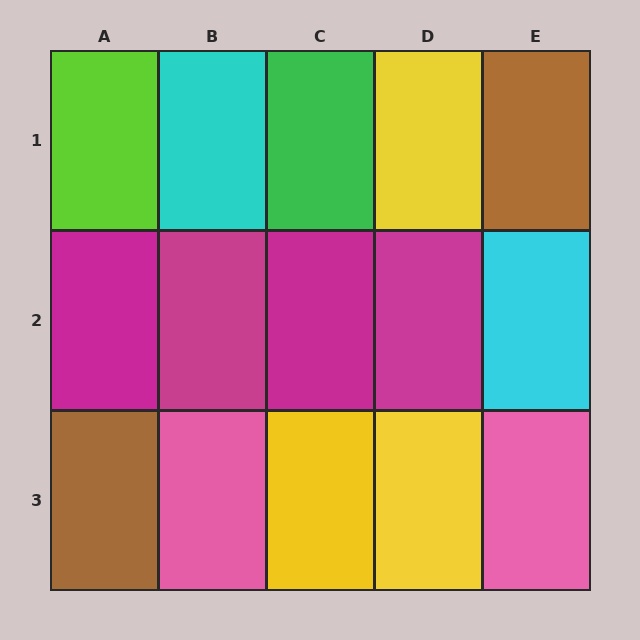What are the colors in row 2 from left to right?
Magenta, magenta, magenta, magenta, cyan.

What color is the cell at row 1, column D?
Yellow.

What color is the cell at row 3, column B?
Pink.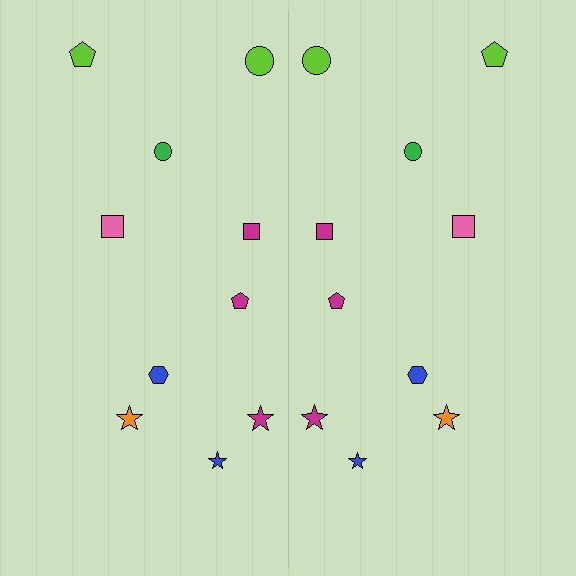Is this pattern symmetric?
Yes, this pattern has bilateral (reflection) symmetry.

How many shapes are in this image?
There are 20 shapes in this image.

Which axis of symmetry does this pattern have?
The pattern has a vertical axis of symmetry running through the center of the image.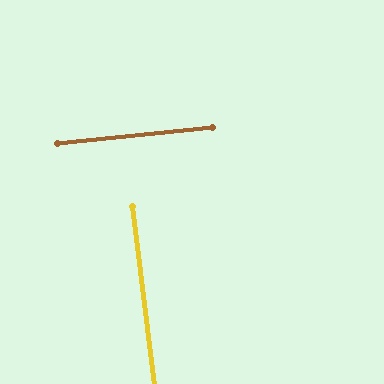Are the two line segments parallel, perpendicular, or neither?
Perpendicular — they meet at approximately 89°.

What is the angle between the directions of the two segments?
Approximately 89 degrees.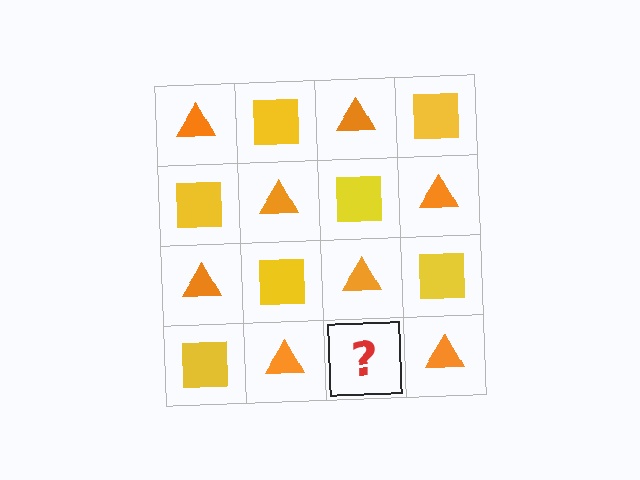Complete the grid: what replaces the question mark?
The question mark should be replaced with a yellow square.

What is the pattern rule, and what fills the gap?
The rule is that it alternates orange triangle and yellow square in a checkerboard pattern. The gap should be filled with a yellow square.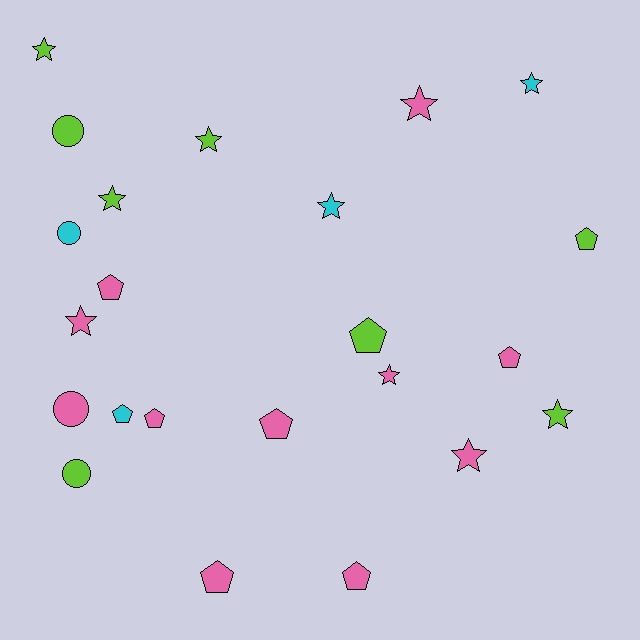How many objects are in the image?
There are 23 objects.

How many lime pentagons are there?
There are 2 lime pentagons.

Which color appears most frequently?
Pink, with 11 objects.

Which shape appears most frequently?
Star, with 10 objects.